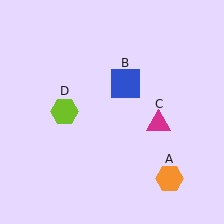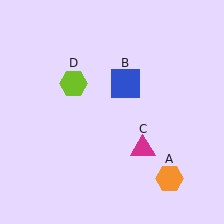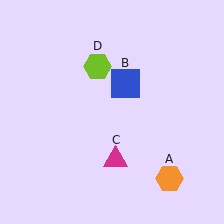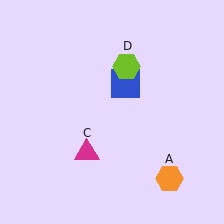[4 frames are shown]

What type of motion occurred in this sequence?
The magenta triangle (object C), lime hexagon (object D) rotated clockwise around the center of the scene.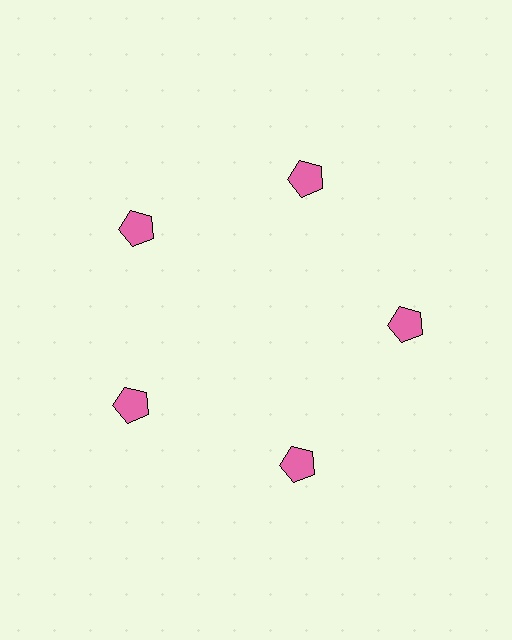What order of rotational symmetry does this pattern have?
This pattern has 5-fold rotational symmetry.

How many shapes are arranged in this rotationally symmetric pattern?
There are 5 shapes, arranged in 5 groups of 1.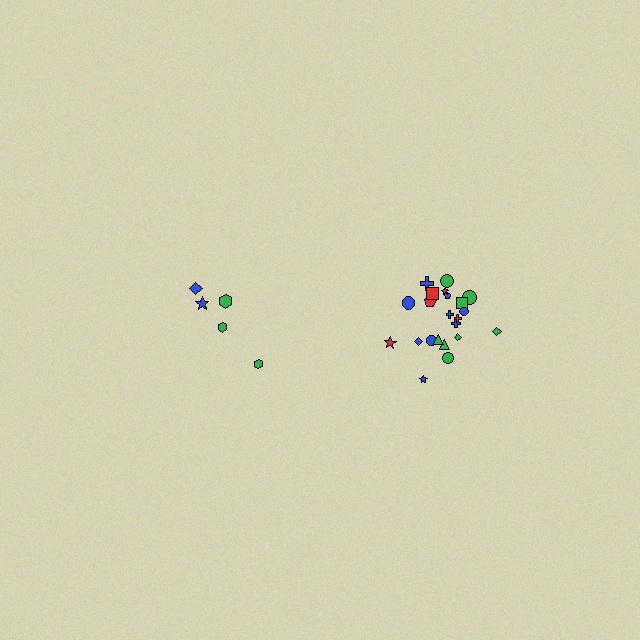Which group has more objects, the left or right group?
The right group.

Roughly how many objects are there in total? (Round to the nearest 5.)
Roughly 25 objects in total.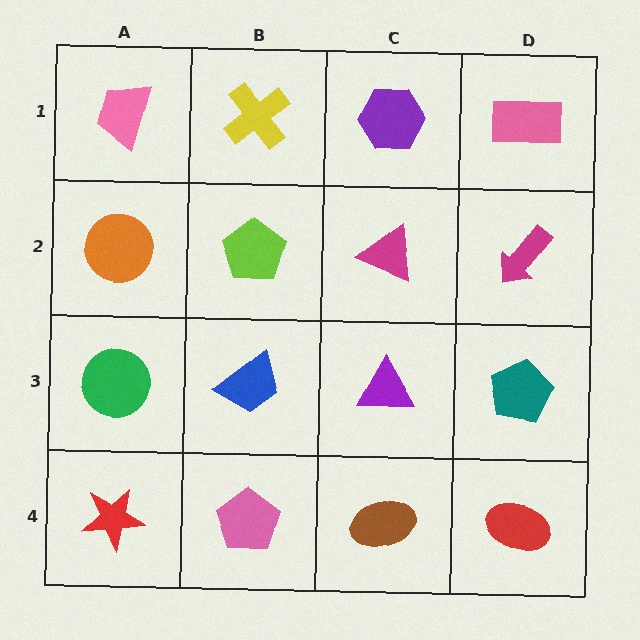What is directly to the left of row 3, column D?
A purple triangle.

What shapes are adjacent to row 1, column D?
A magenta arrow (row 2, column D), a purple hexagon (row 1, column C).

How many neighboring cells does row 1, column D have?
2.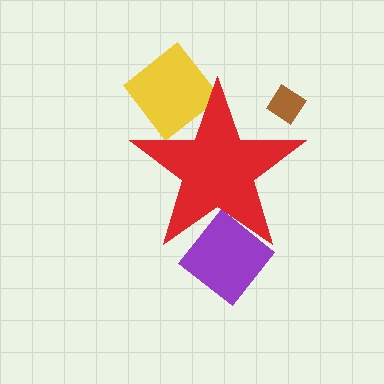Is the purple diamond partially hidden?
Yes, the purple diamond is partially hidden behind the red star.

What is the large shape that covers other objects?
A red star.